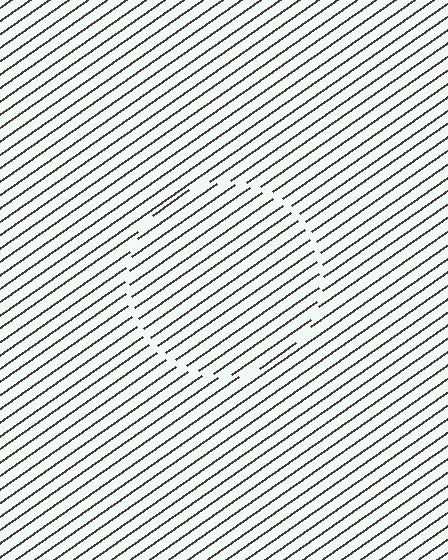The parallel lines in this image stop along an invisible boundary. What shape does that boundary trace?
An illusory circle. The interior of the shape contains the same grating, shifted by half a period — the contour is defined by the phase discontinuity where line-ends from the inner and outer gratings abut.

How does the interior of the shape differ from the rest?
The interior of the shape contains the same grating, shifted by half a period — the contour is defined by the phase discontinuity where line-ends from the inner and outer gratings abut.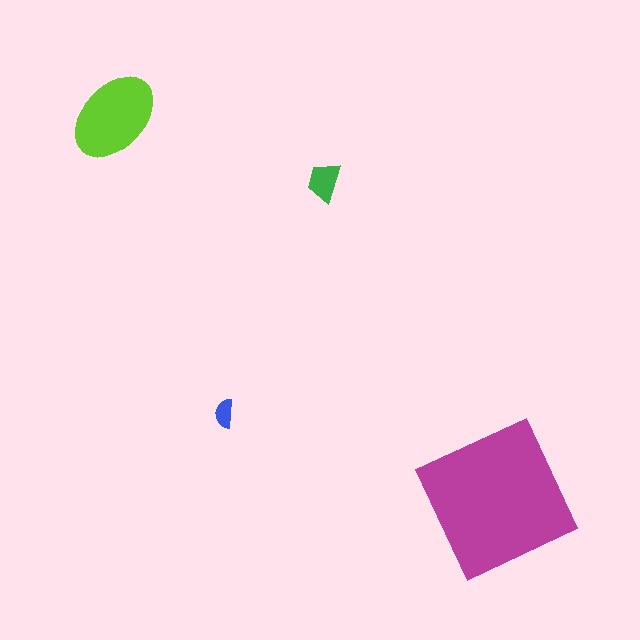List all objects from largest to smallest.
The magenta square, the lime ellipse, the green trapezoid, the blue semicircle.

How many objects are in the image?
There are 4 objects in the image.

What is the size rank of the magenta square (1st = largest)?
1st.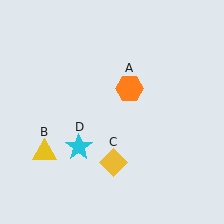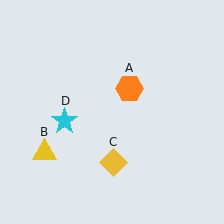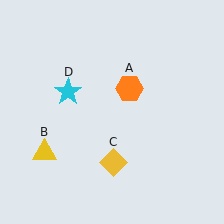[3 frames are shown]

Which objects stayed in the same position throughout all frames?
Orange hexagon (object A) and yellow triangle (object B) and yellow diamond (object C) remained stationary.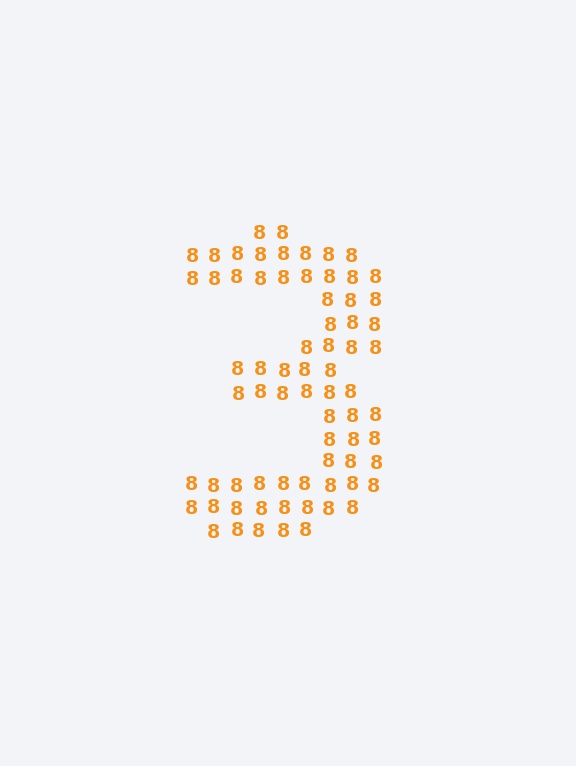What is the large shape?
The large shape is the digit 3.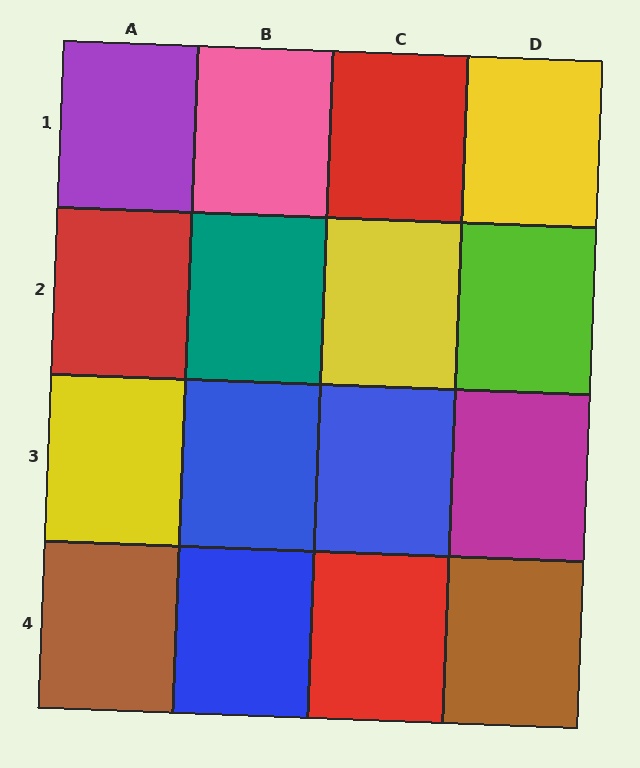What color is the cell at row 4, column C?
Red.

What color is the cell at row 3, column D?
Magenta.